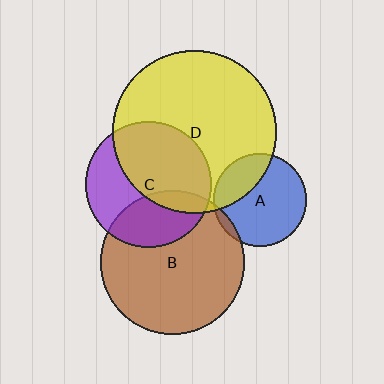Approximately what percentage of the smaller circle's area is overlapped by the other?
Approximately 55%.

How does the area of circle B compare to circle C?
Approximately 1.3 times.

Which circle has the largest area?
Circle D (yellow).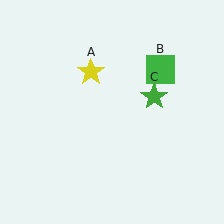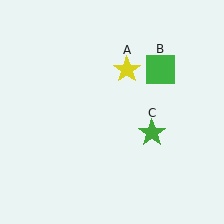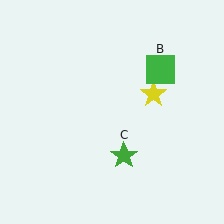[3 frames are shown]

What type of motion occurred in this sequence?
The yellow star (object A), green star (object C) rotated clockwise around the center of the scene.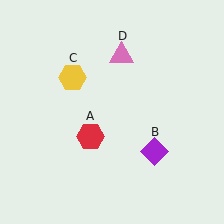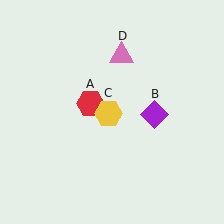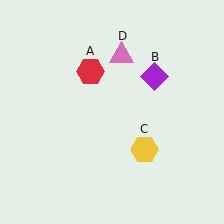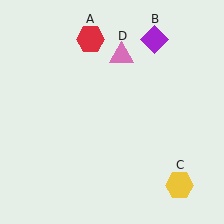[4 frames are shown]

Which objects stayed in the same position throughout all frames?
Pink triangle (object D) remained stationary.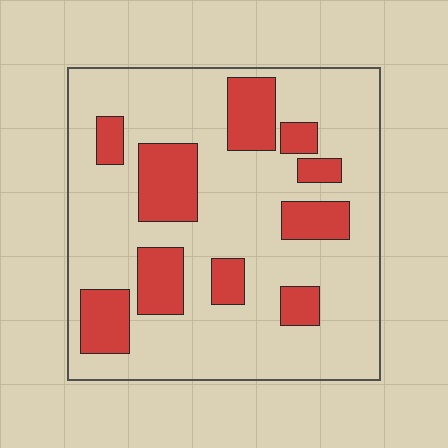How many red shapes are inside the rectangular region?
10.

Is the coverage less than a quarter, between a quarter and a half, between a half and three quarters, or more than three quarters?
Less than a quarter.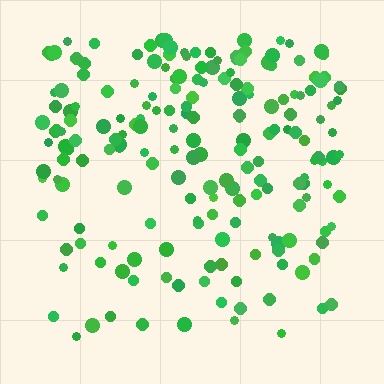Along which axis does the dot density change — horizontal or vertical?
Vertical.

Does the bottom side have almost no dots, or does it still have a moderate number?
Still a moderate number, just noticeably fewer than the top.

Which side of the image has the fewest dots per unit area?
The bottom.